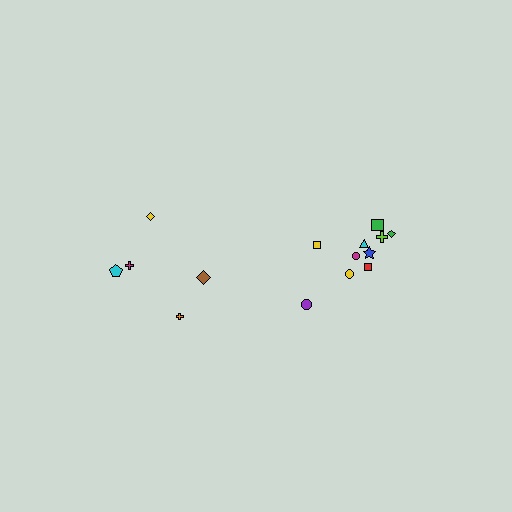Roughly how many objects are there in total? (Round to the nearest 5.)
Roughly 15 objects in total.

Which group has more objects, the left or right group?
The right group.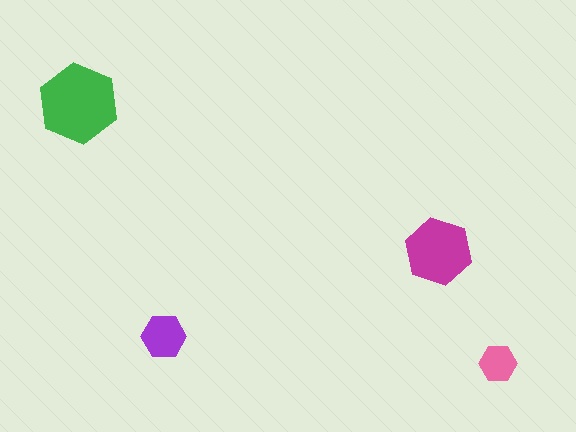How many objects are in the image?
There are 4 objects in the image.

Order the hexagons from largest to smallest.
the green one, the magenta one, the purple one, the pink one.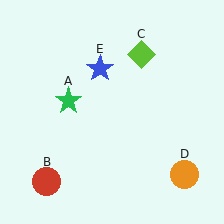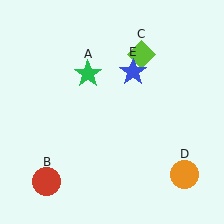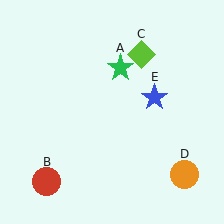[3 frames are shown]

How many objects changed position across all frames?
2 objects changed position: green star (object A), blue star (object E).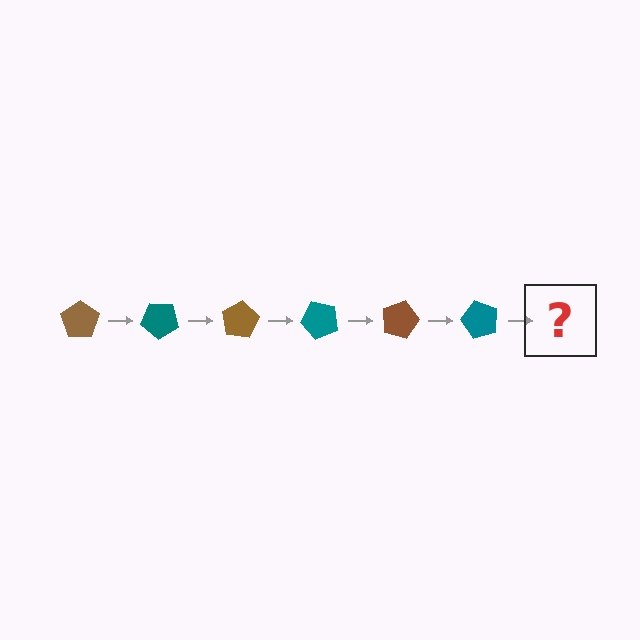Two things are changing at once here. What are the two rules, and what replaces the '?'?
The two rules are that it rotates 40 degrees each step and the color cycles through brown and teal. The '?' should be a brown pentagon, rotated 240 degrees from the start.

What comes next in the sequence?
The next element should be a brown pentagon, rotated 240 degrees from the start.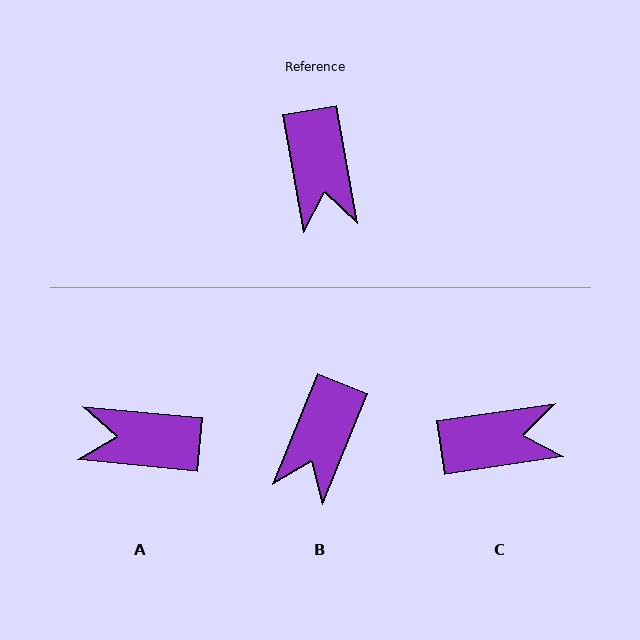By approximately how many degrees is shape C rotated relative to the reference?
Approximately 88 degrees counter-clockwise.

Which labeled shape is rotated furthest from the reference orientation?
A, about 106 degrees away.